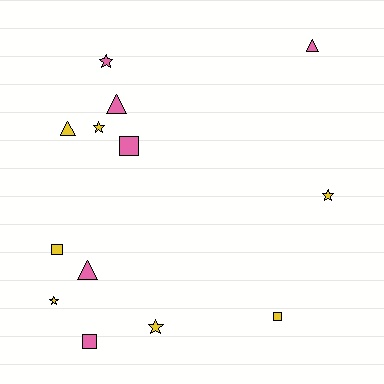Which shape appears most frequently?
Star, with 5 objects.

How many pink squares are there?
There are 2 pink squares.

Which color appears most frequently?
Yellow, with 7 objects.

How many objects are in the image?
There are 13 objects.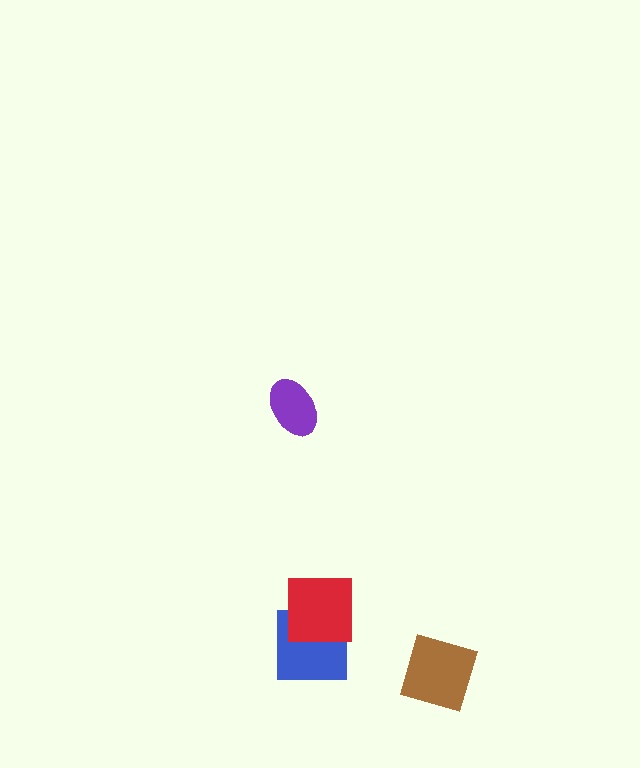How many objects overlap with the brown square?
0 objects overlap with the brown square.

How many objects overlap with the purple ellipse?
0 objects overlap with the purple ellipse.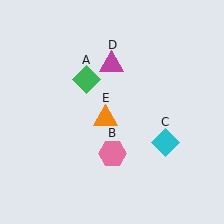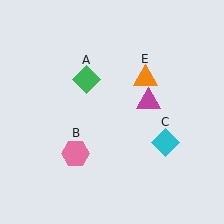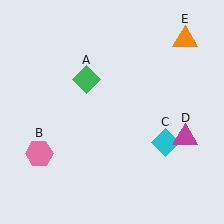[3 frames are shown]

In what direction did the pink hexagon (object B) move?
The pink hexagon (object B) moved left.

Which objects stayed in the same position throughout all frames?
Green diamond (object A) and cyan diamond (object C) remained stationary.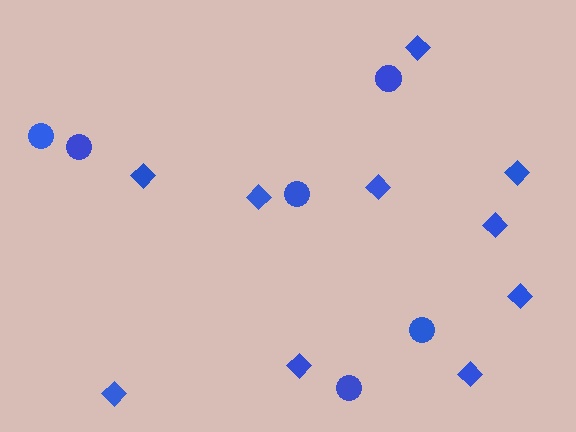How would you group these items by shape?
There are 2 groups: one group of circles (6) and one group of diamonds (10).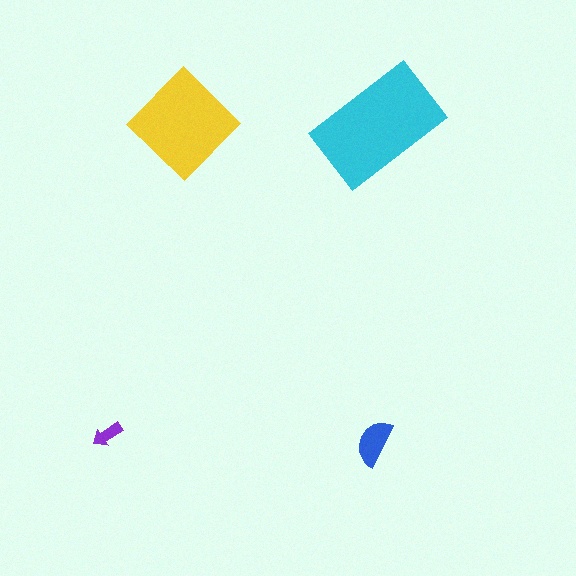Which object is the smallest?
The purple arrow.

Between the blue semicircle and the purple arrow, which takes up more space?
The blue semicircle.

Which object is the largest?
The cyan rectangle.